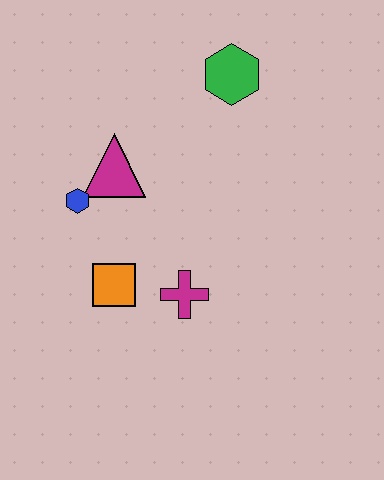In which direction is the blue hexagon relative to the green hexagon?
The blue hexagon is to the left of the green hexagon.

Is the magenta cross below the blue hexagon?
Yes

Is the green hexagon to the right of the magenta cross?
Yes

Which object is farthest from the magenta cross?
The green hexagon is farthest from the magenta cross.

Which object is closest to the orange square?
The magenta cross is closest to the orange square.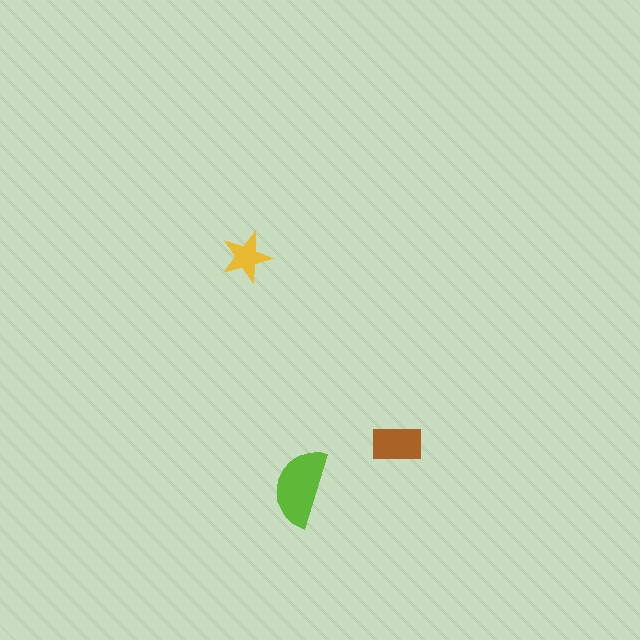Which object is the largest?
The lime semicircle.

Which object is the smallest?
The yellow star.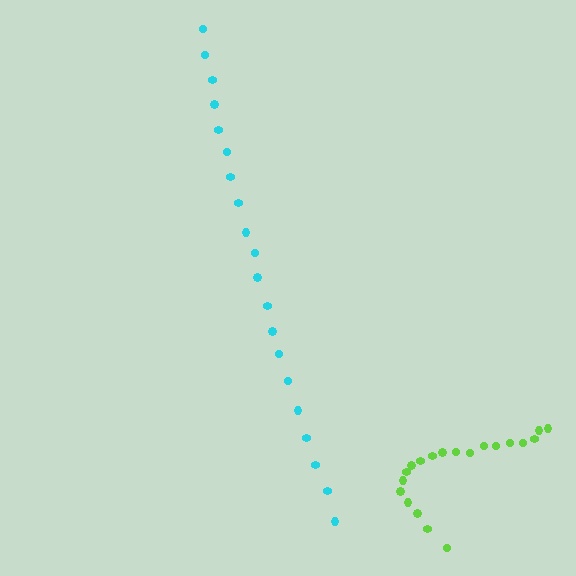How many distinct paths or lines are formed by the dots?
There are 2 distinct paths.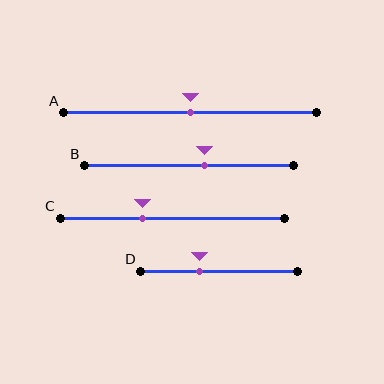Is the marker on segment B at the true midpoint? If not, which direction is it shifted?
No, the marker on segment B is shifted to the right by about 8% of the segment length.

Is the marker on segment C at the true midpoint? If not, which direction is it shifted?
No, the marker on segment C is shifted to the left by about 13% of the segment length.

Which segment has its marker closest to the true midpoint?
Segment A has its marker closest to the true midpoint.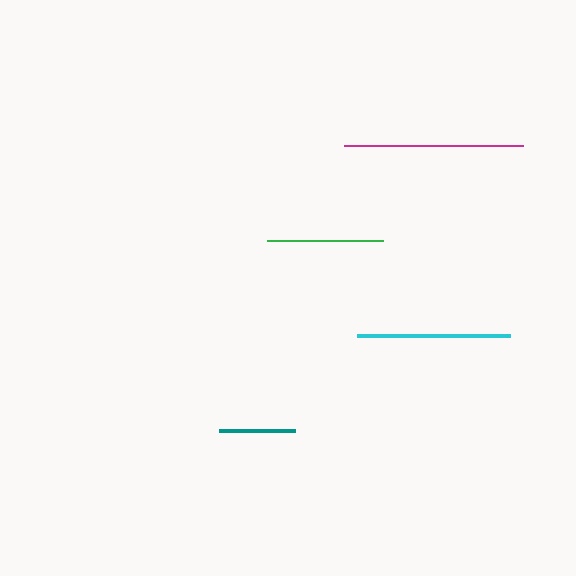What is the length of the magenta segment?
The magenta segment is approximately 179 pixels long.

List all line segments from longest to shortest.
From longest to shortest: magenta, cyan, green, teal.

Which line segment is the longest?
The magenta line is the longest at approximately 179 pixels.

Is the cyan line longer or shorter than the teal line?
The cyan line is longer than the teal line.